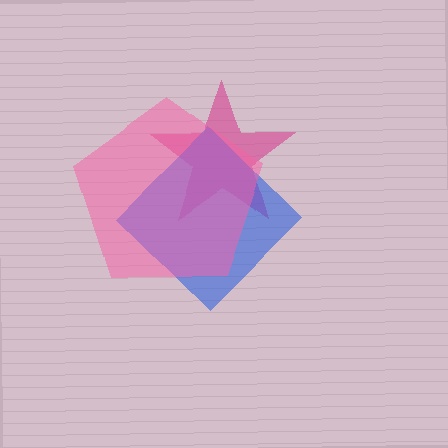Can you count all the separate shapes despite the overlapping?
Yes, there are 3 separate shapes.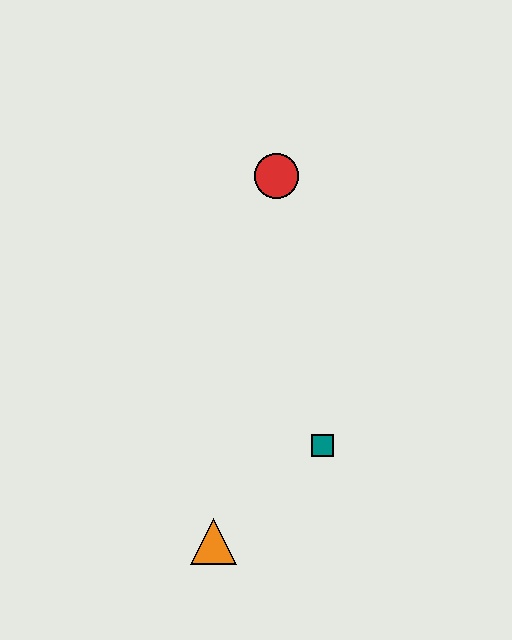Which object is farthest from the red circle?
The orange triangle is farthest from the red circle.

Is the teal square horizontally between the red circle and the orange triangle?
No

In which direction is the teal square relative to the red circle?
The teal square is below the red circle.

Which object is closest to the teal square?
The orange triangle is closest to the teal square.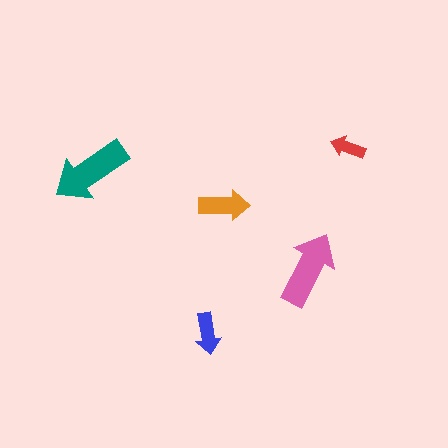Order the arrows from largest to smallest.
the teal one, the pink one, the orange one, the blue one, the red one.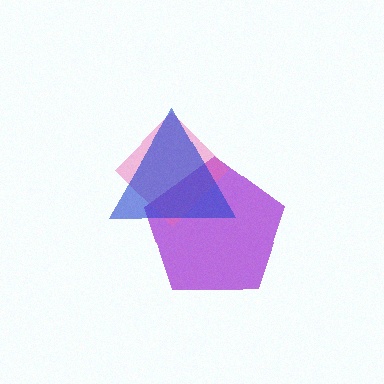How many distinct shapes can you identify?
There are 3 distinct shapes: a purple pentagon, a pink diamond, a blue triangle.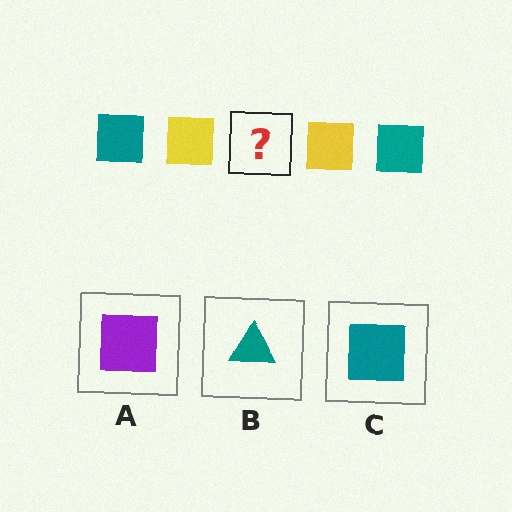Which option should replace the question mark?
Option C.